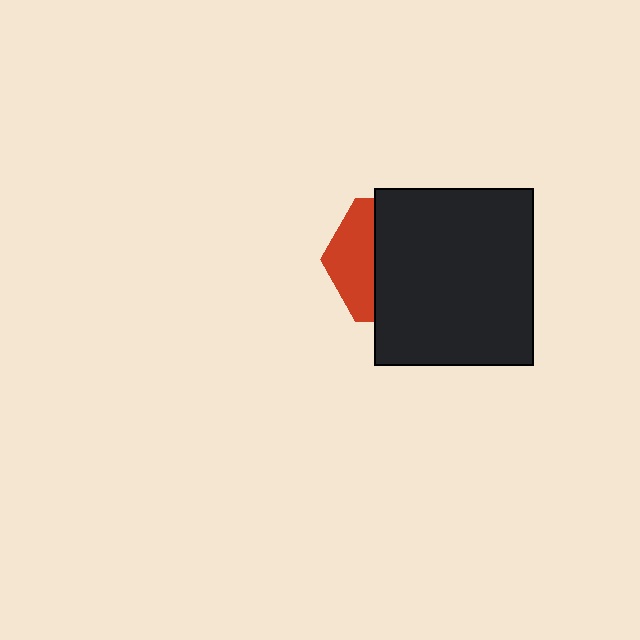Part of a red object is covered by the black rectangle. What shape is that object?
It is a hexagon.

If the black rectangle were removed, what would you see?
You would see the complete red hexagon.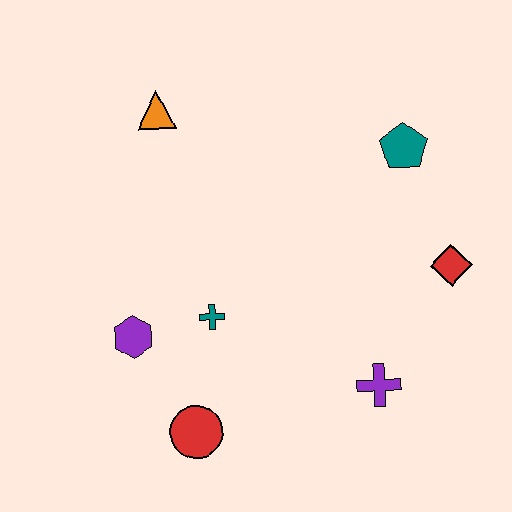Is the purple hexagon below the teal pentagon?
Yes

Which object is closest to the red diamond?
The teal pentagon is closest to the red diamond.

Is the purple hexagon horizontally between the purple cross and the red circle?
No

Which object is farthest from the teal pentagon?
The red circle is farthest from the teal pentagon.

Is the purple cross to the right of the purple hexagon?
Yes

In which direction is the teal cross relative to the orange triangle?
The teal cross is below the orange triangle.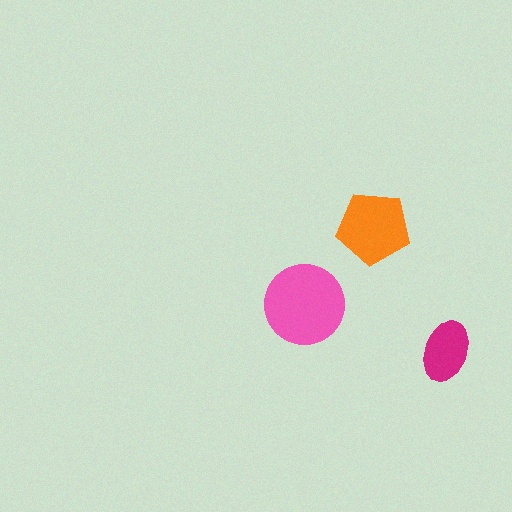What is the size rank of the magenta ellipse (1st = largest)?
3rd.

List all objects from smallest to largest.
The magenta ellipse, the orange pentagon, the pink circle.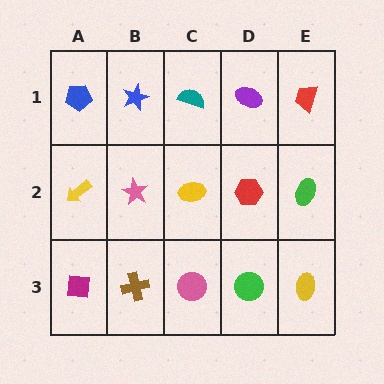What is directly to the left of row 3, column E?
A green circle.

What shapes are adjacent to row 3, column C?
A yellow ellipse (row 2, column C), a brown cross (row 3, column B), a green circle (row 3, column D).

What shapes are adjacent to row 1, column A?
A yellow arrow (row 2, column A), a blue star (row 1, column B).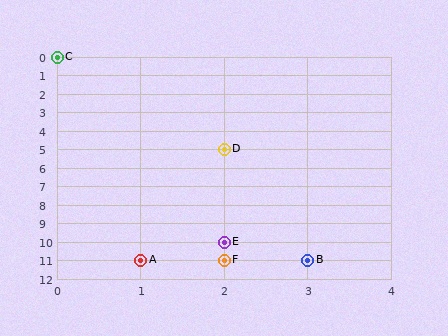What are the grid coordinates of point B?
Point B is at grid coordinates (3, 11).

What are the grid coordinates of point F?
Point F is at grid coordinates (2, 11).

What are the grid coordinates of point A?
Point A is at grid coordinates (1, 11).